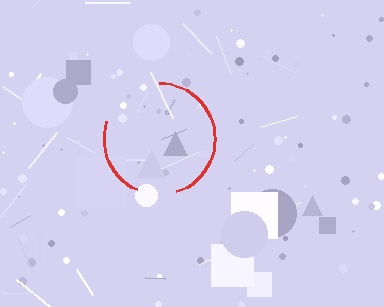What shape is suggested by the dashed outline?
The dashed outline suggests a circle.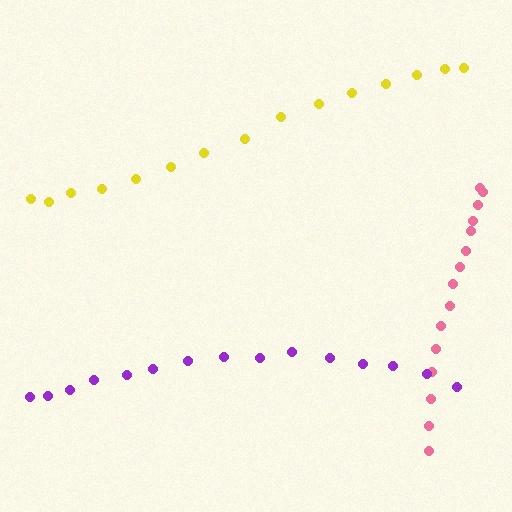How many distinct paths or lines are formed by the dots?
There are 3 distinct paths.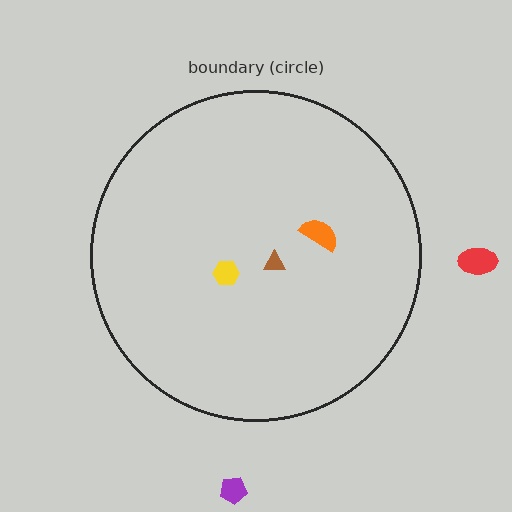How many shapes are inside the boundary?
3 inside, 2 outside.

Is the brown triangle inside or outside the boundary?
Inside.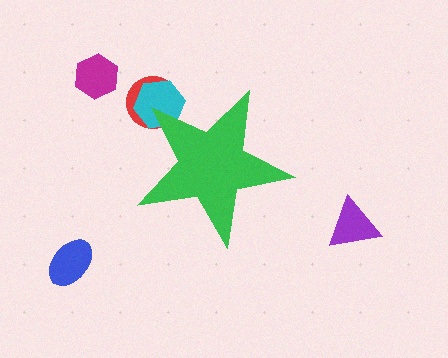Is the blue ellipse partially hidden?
No, the blue ellipse is fully visible.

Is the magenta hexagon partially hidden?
No, the magenta hexagon is fully visible.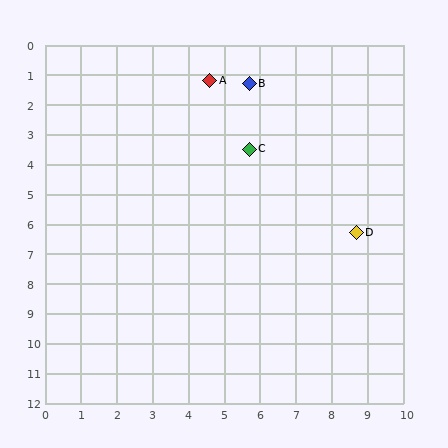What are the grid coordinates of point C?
Point C is at approximately (5.7, 3.5).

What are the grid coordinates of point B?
Point B is at approximately (5.7, 1.3).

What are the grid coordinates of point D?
Point D is at approximately (8.7, 6.3).